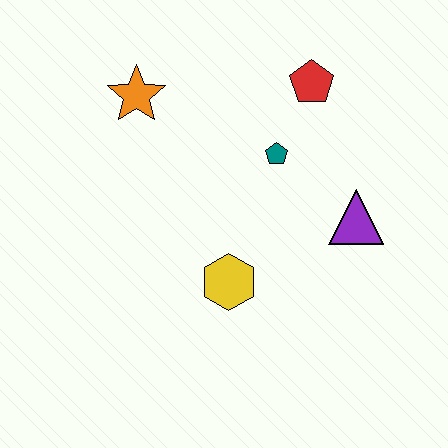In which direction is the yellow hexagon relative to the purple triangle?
The yellow hexagon is to the left of the purple triangle.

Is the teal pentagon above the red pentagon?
No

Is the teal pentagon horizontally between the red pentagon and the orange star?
Yes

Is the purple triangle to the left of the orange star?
No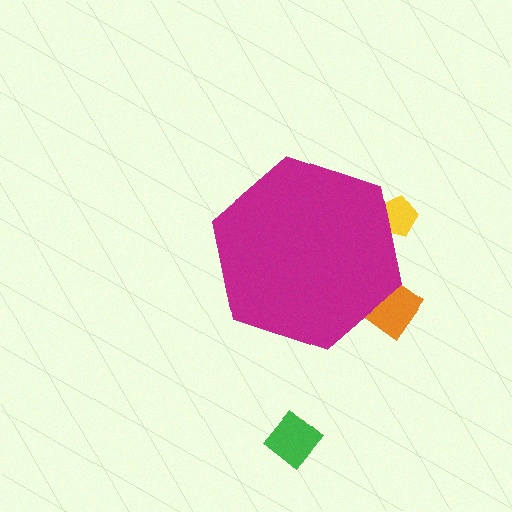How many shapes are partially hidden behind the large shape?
2 shapes are partially hidden.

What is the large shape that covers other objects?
A magenta hexagon.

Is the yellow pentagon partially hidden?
Yes, the yellow pentagon is partially hidden behind the magenta hexagon.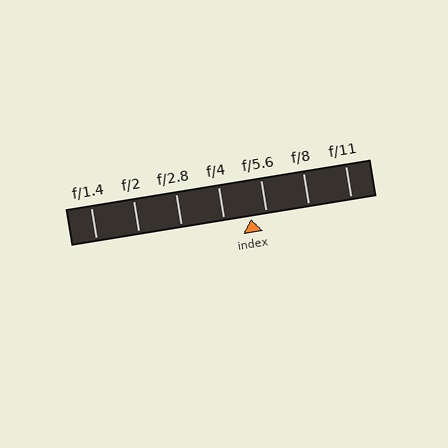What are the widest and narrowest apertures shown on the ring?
The widest aperture shown is f/1.4 and the narrowest is f/11.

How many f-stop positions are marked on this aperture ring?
There are 7 f-stop positions marked.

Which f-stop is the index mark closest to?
The index mark is closest to f/5.6.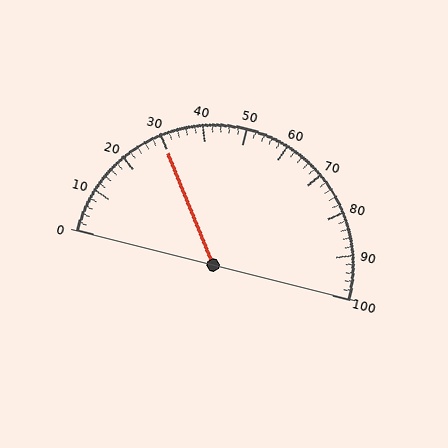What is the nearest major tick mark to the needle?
The nearest major tick mark is 30.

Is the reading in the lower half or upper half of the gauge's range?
The reading is in the lower half of the range (0 to 100).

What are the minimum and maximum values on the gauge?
The gauge ranges from 0 to 100.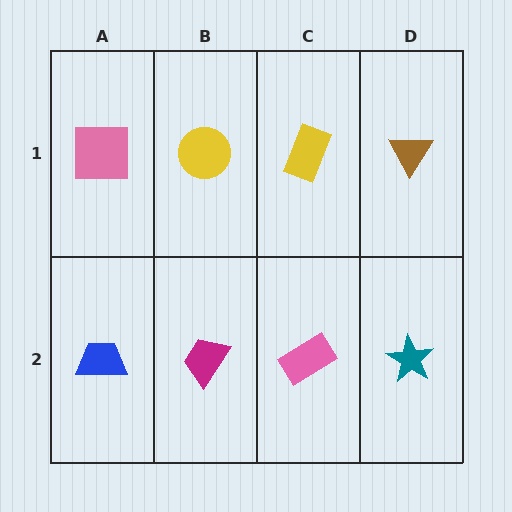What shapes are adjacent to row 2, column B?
A yellow circle (row 1, column B), a blue trapezoid (row 2, column A), a pink rectangle (row 2, column C).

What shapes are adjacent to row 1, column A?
A blue trapezoid (row 2, column A), a yellow circle (row 1, column B).